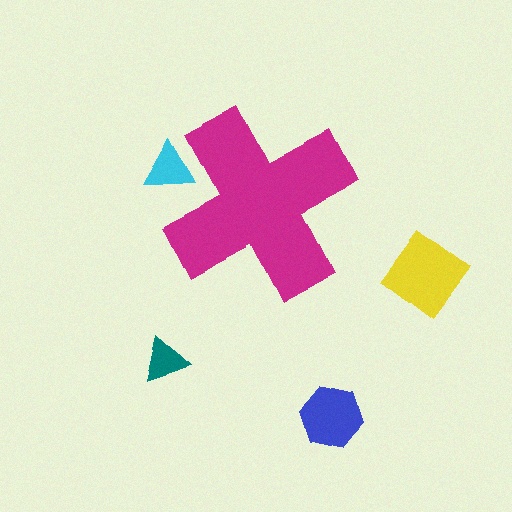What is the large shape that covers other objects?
A magenta cross.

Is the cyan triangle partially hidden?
Yes, the cyan triangle is partially hidden behind the magenta cross.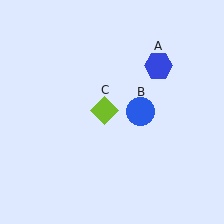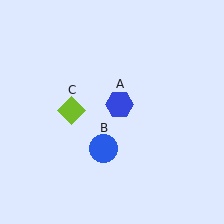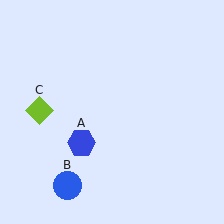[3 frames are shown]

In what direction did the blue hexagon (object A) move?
The blue hexagon (object A) moved down and to the left.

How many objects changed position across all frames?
3 objects changed position: blue hexagon (object A), blue circle (object B), lime diamond (object C).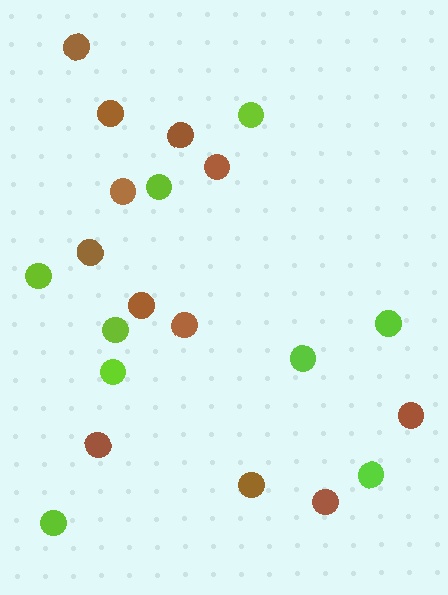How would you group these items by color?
There are 2 groups: one group of brown circles (12) and one group of lime circles (9).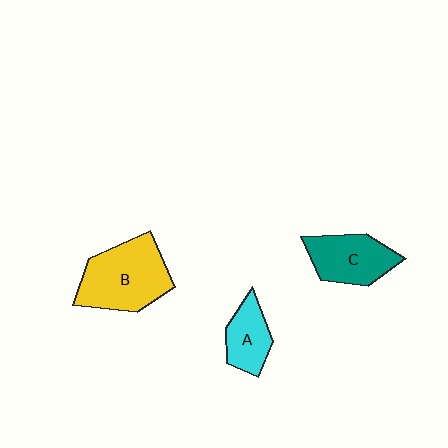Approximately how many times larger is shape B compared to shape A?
Approximately 2.0 times.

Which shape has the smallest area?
Shape A (cyan).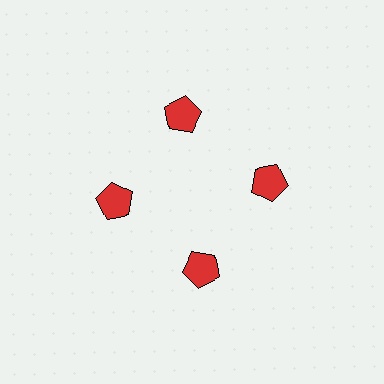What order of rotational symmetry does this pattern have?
This pattern has 4-fold rotational symmetry.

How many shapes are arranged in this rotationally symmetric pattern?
There are 4 shapes, arranged in 4 groups of 1.